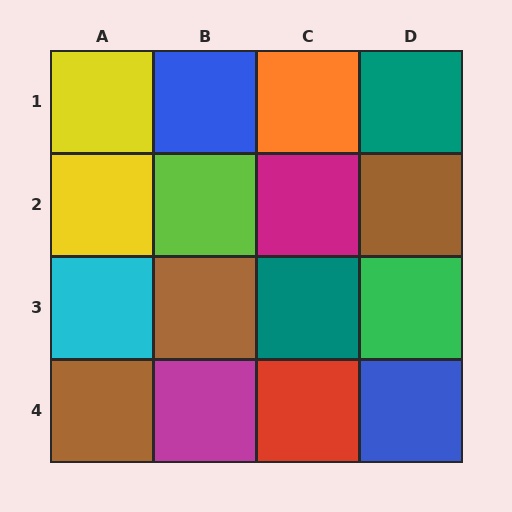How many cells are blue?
2 cells are blue.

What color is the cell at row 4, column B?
Magenta.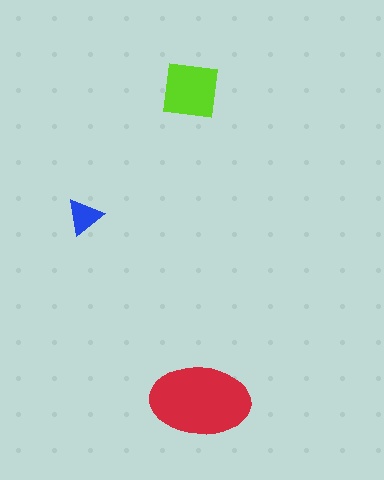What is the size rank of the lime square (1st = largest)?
2nd.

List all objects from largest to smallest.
The red ellipse, the lime square, the blue triangle.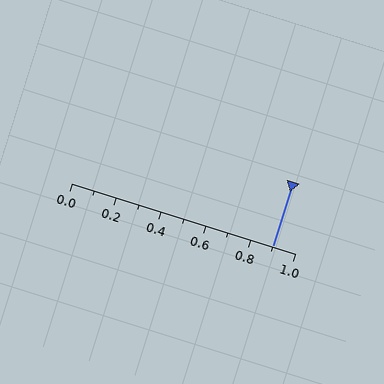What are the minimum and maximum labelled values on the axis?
The axis runs from 0.0 to 1.0.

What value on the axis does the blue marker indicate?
The marker indicates approximately 0.9.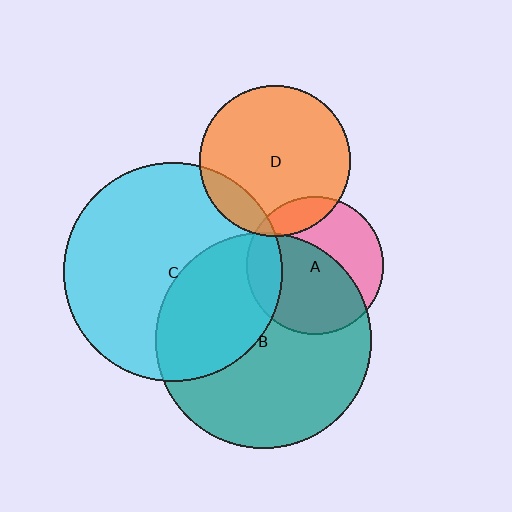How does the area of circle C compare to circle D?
Approximately 2.1 times.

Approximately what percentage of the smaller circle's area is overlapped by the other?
Approximately 5%.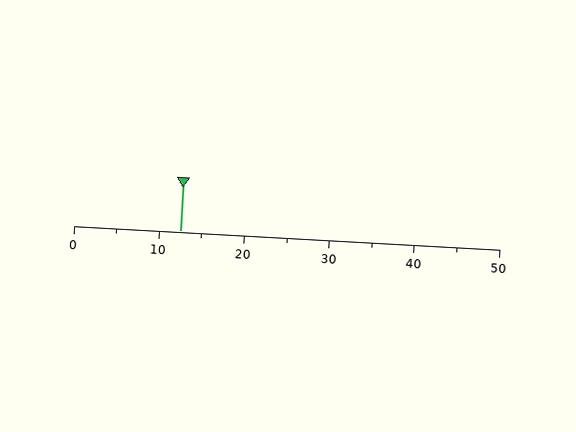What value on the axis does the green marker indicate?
The marker indicates approximately 12.5.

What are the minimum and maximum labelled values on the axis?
The axis runs from 0 to 50.